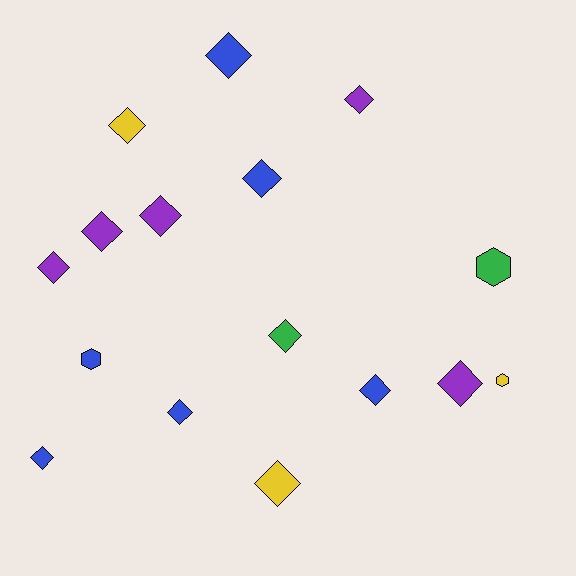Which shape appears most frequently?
Diamond, with 13 objects.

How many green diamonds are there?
There is 1 green diamond.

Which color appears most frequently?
Blue, with 6 objects.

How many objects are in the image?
There are 16 objects.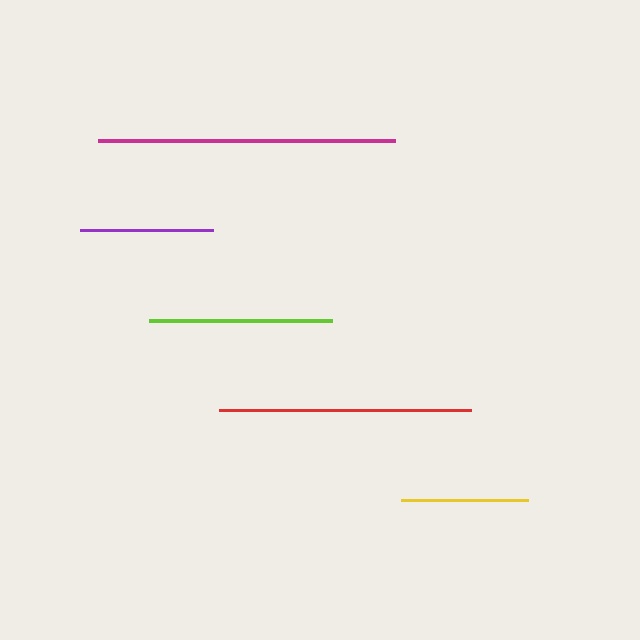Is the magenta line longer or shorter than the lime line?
The magenta line is longer than the lime line.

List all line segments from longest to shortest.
From longest to shortest: magenta, red, lime, purple, yellow.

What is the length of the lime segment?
The lime segment is approximately 184 pixels long.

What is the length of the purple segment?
The purple segment is approximately 133 pixels long.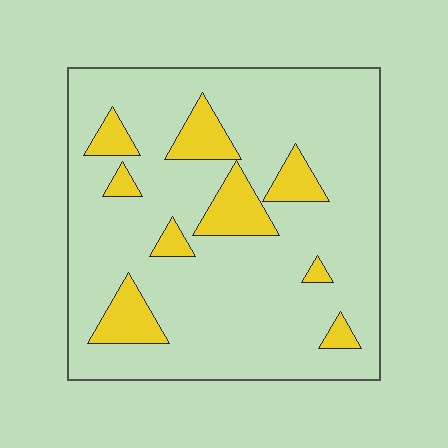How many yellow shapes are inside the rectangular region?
9.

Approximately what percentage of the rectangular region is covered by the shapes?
Approximately 15%.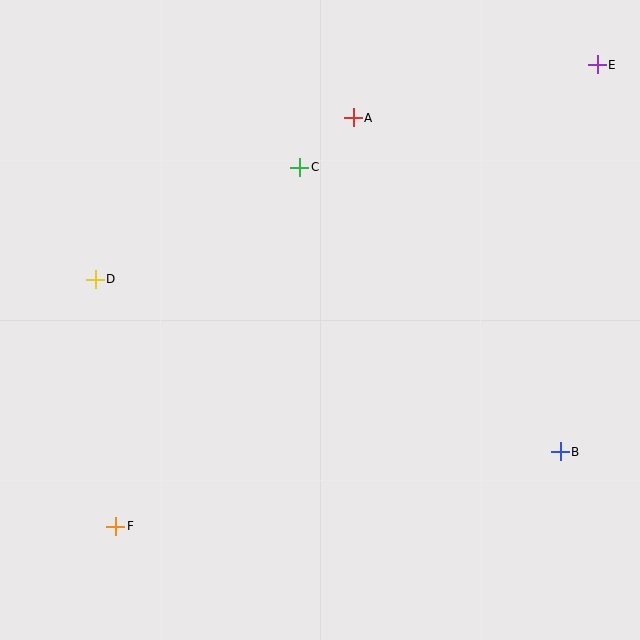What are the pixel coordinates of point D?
Point D is at (95, 279).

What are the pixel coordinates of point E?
Point E is at (597, 65).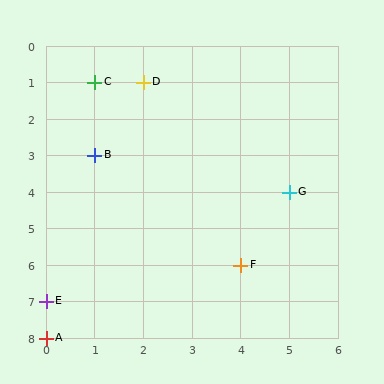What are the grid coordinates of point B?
Point B is at grid coordinates (1, 3).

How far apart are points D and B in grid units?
Points D and B are 1 column and 2 rows apart (about 2.2 grid units diagonally).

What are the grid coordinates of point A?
Point A is at grid coordinates (0, 8).